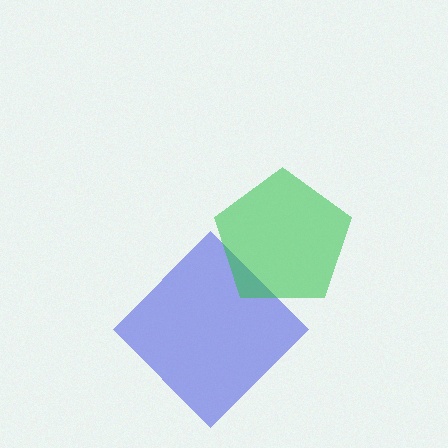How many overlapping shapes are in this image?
There are 2 overlapping shapes in the image.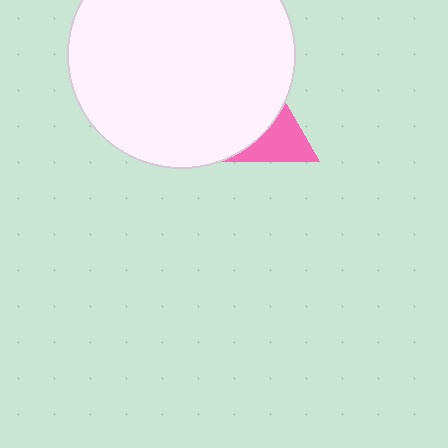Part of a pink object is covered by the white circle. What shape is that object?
It is a triangle.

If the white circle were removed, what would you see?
You would see the complete pink triangle.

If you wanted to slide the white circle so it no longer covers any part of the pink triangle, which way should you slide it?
Slide it toward the upper-left — that is the most direct way to separate the two shapes.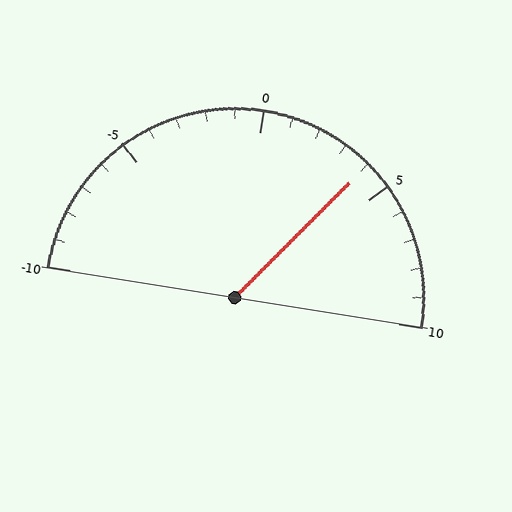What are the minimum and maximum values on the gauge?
The gauge ranges from -10 to 10.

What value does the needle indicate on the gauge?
The needle indicates approximately 4.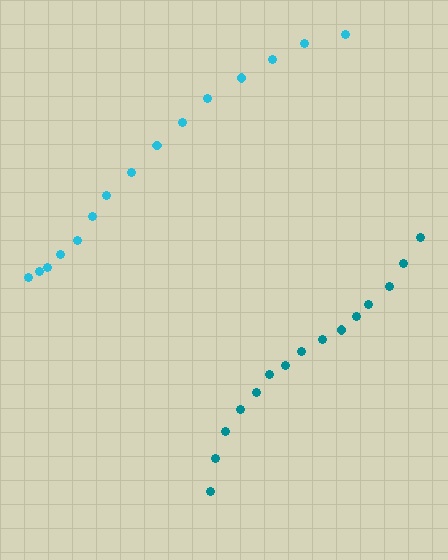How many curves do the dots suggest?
There are 2 distinct paths.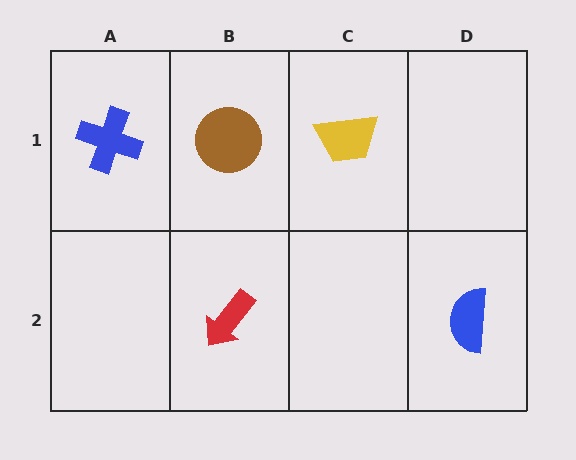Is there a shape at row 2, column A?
No, that cell is empty.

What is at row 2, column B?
A red arrow.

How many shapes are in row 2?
2 shapes.